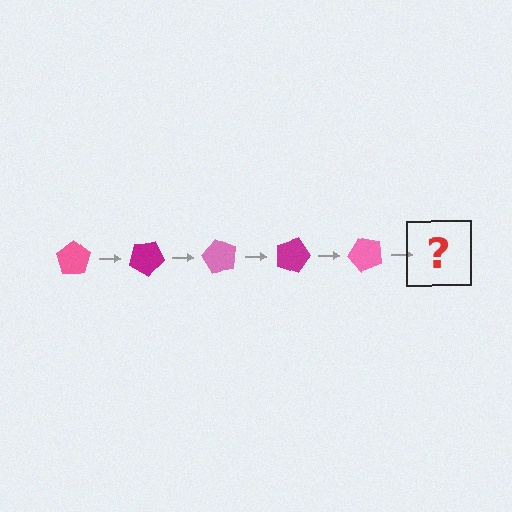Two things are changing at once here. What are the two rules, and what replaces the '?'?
The two rules are that it rotates 30 degrees each step and the color cycles through pink and magenta. The '?' should be a magenta pentagon, rotated 150 degrees from the start.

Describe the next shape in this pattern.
It should be a magenta pentagon, rotated 150 degrees from the start.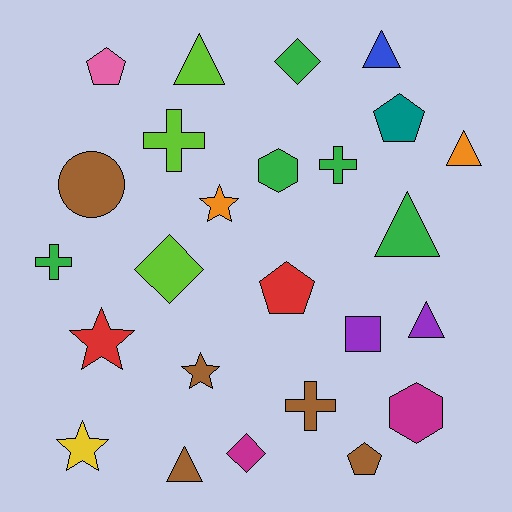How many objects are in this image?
There are 25 objects.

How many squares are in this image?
There is 1 square.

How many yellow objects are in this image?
There is 1 yellow object.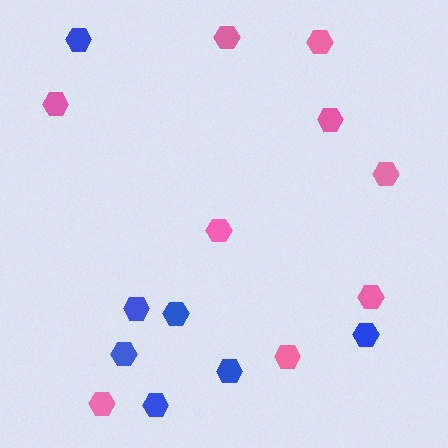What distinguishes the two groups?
There are 2 groups: one group of pink hexagons (9) and one group of blue hexagons (7).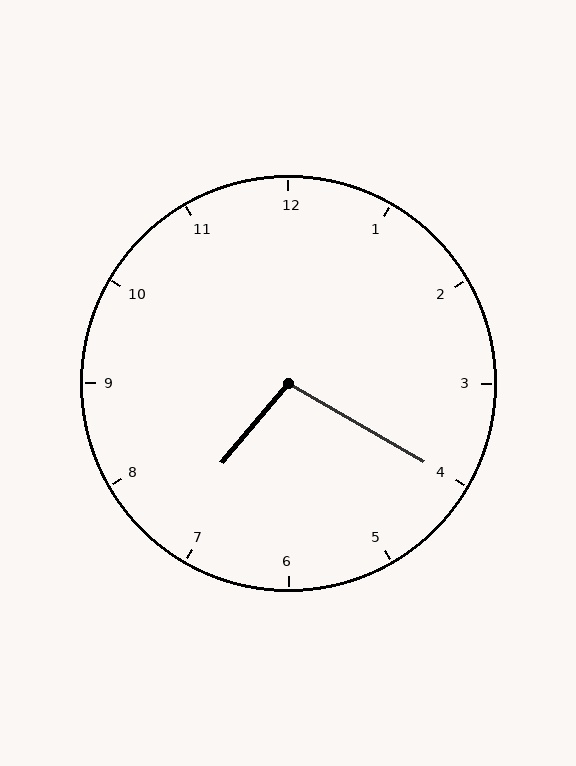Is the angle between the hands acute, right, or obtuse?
It is obtuse.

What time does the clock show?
7:20.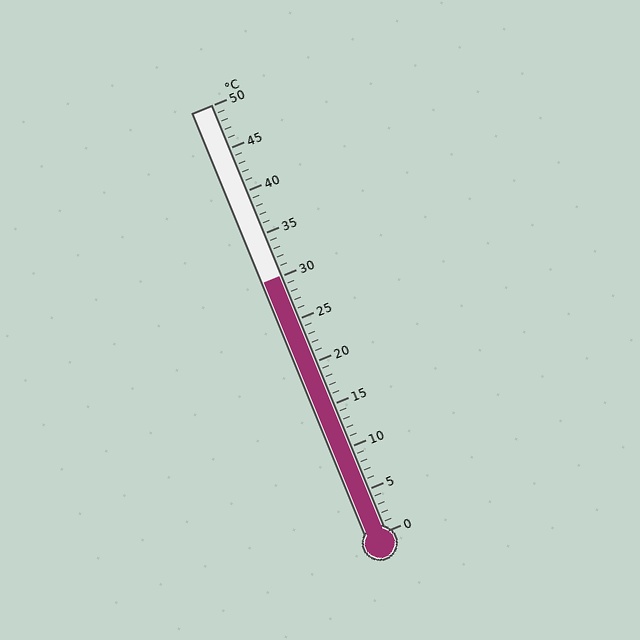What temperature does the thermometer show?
The thermometer shows approximately 30°C.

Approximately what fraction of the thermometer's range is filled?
The thermometer is filled to approximately 60% of its range.